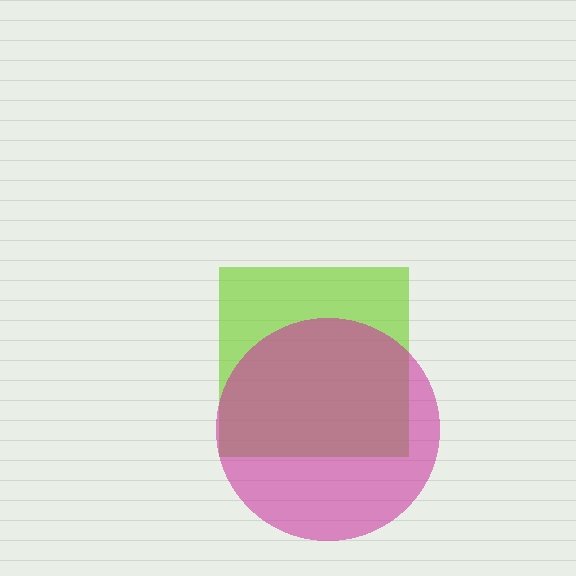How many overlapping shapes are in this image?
There are 2 overlapping shapes in the image.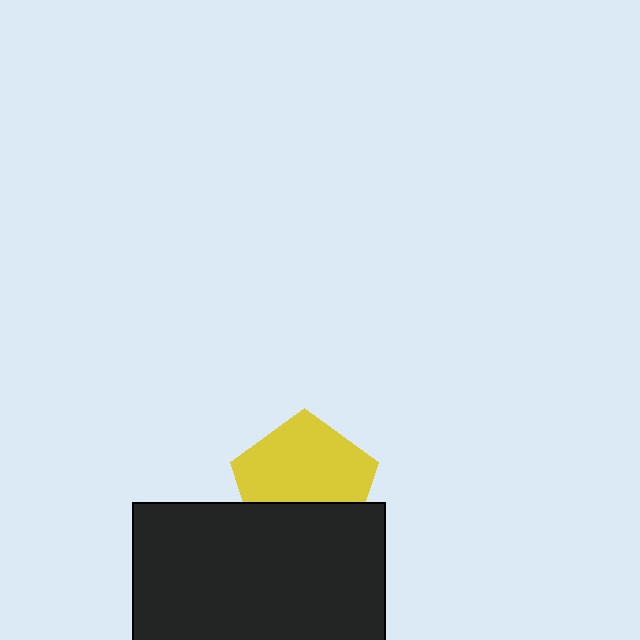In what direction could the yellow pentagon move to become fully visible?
The yellow pentagon could move up. That would shift it out from behind the black rectangle entirely.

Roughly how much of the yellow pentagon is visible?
About half of it is visible (roughly 64%).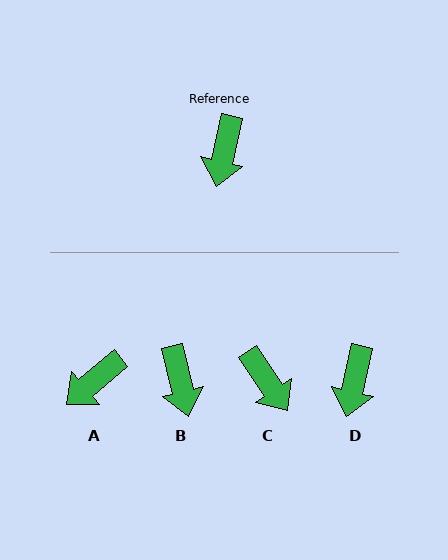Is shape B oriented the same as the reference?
No, it is off by about 26 degrees.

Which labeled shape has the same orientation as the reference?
D.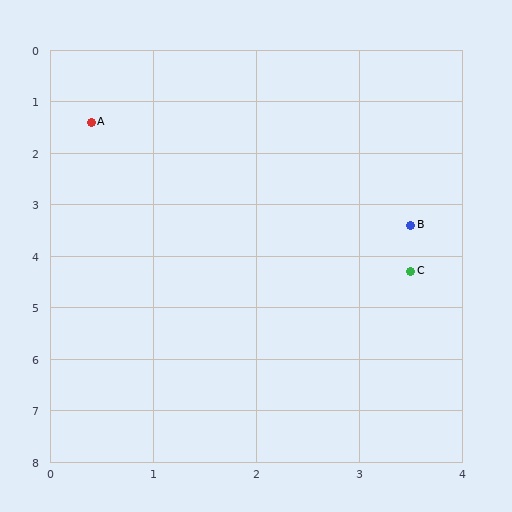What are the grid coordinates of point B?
Point B is at approximately (3.5, 3.4).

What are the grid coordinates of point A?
Point A is at approximately (0.4, 1.4).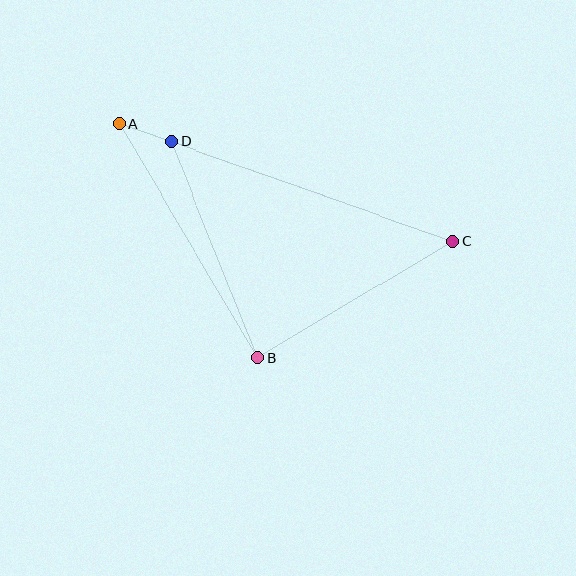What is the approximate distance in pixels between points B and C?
The distance between B and C is approximately 227 pixels.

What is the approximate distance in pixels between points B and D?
The distance between B and D is approximately 232 pixels.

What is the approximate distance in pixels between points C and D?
The distance between C and D is approximately 298 pixels.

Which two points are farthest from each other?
Points A and C are farthest from each other.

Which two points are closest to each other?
Points A and D are closest to each other.